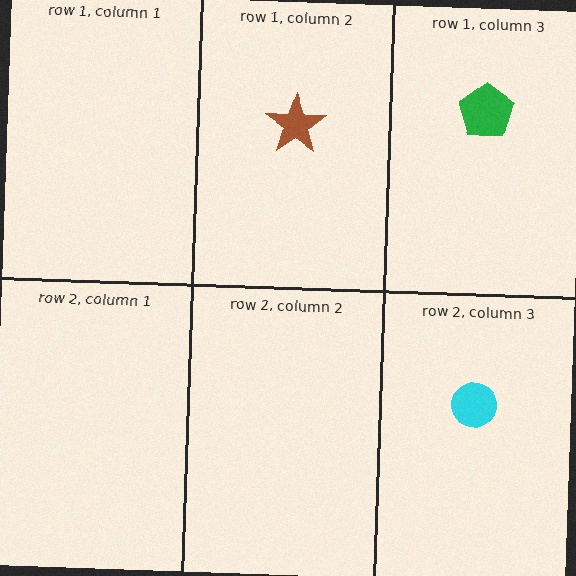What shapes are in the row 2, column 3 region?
The cyan circle.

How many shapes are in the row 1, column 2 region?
1.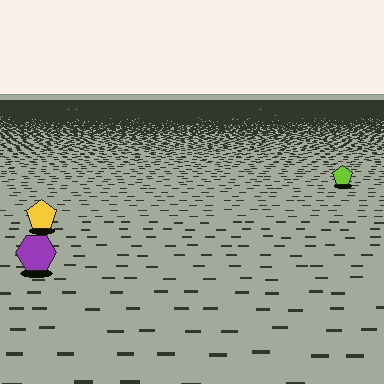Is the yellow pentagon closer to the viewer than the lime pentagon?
Yes. The yellow pentagon is closer — you can tell from the texture gradient: the ground texture is coarser near it.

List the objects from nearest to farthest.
From nearest to farthest: the purple hexagon, the yellow pentagon, the lime pentagon.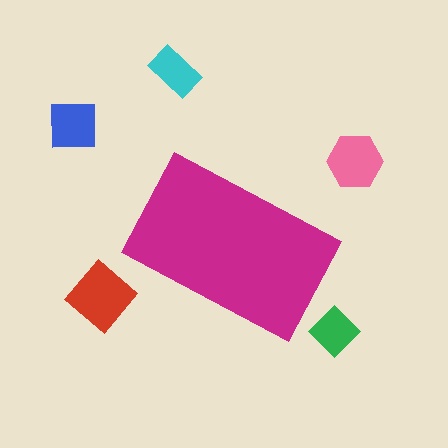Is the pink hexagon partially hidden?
No, the pink hexagon is fully visible.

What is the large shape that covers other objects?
A magenta rectangle.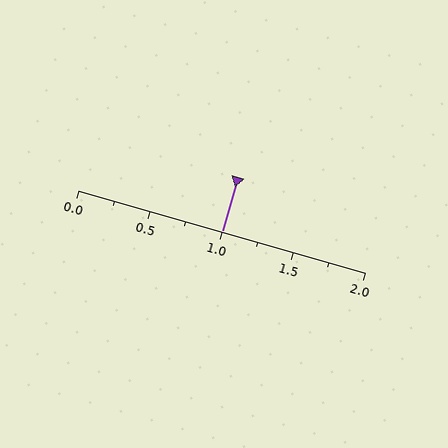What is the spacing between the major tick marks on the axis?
The major ticks are spaced 0.5 apart.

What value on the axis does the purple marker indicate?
The marker indicates approximately 1.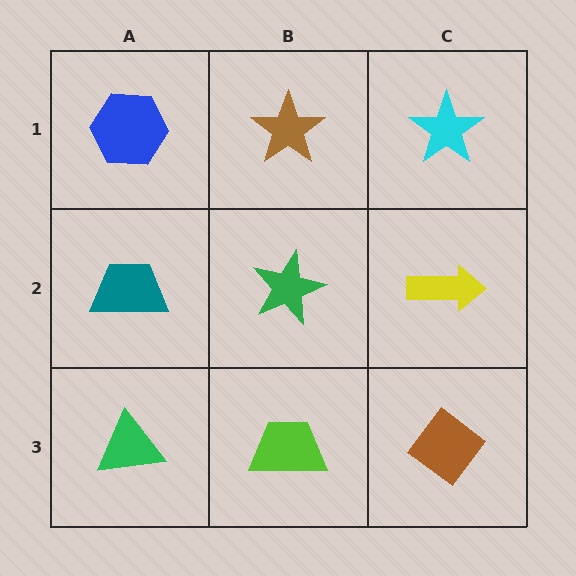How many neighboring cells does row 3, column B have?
3.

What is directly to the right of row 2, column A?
A green star.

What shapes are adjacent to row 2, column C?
A cyan star (row 1, column C), a brown diamond (row 3, column C), a green star (row 2, column B).